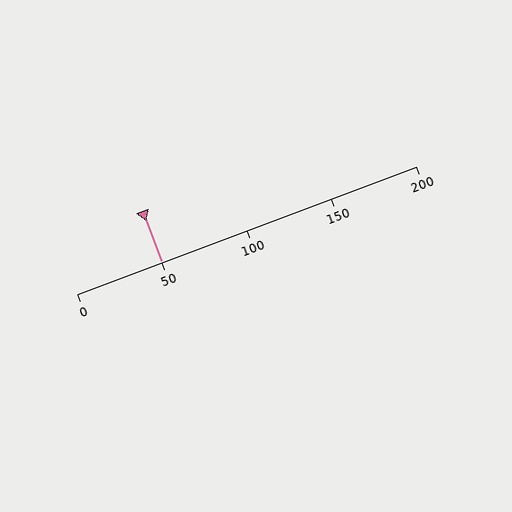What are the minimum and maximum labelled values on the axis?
The axis runs from 0 to 200.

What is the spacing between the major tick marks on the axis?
The major ticks are spaced 50 apart.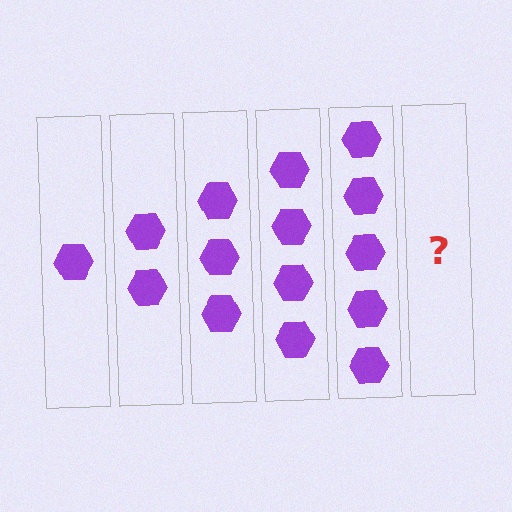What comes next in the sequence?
The next element should be 6 hexagons.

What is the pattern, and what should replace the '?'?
The pattern is that each step adds one more hexagon. The '?' should be 6 hexagons.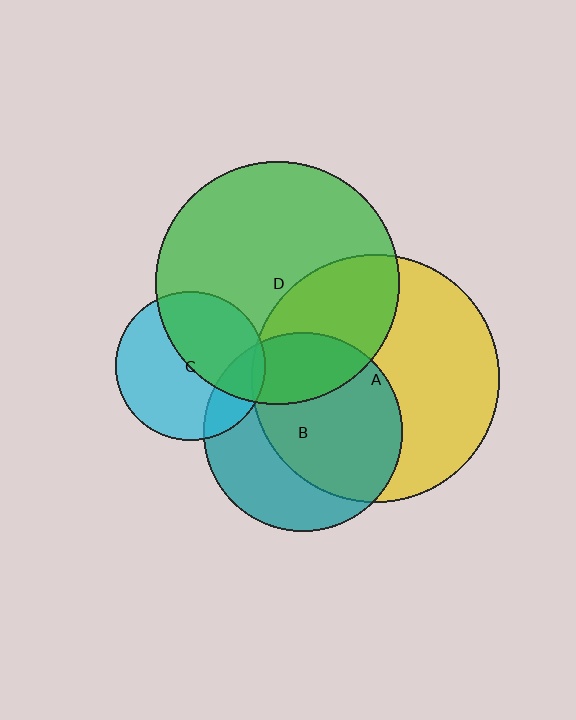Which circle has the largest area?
Circle A (yellow).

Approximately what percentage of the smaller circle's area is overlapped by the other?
Approximately 35%.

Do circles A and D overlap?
Yes.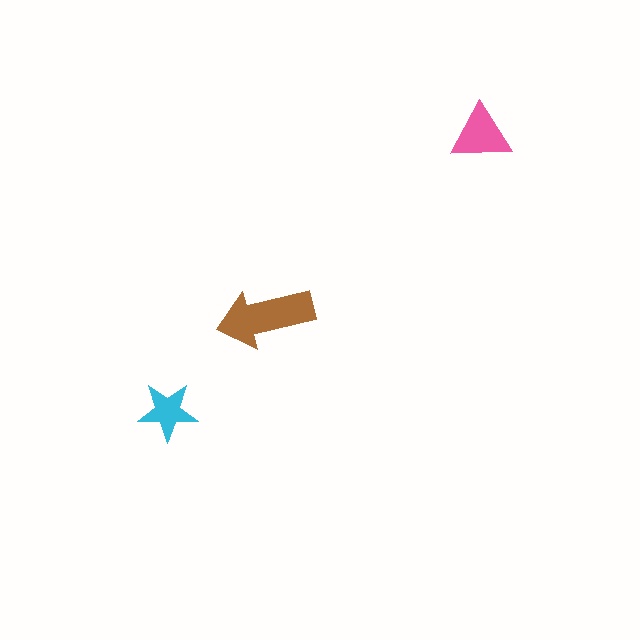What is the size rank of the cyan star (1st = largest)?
3rd.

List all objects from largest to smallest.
The brown arrow, the pink triangle, the cyan star.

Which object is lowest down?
The cyan star is bottommost.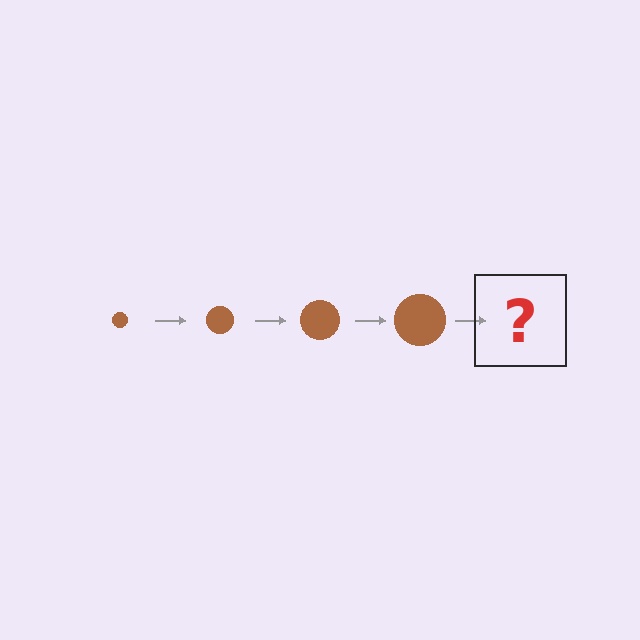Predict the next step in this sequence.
The next step is a brown circle, larger than the previous one.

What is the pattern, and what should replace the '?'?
The pattern is that the circle gets progressively larger each step. The '?' should be a brown circle, larger than the previous one.